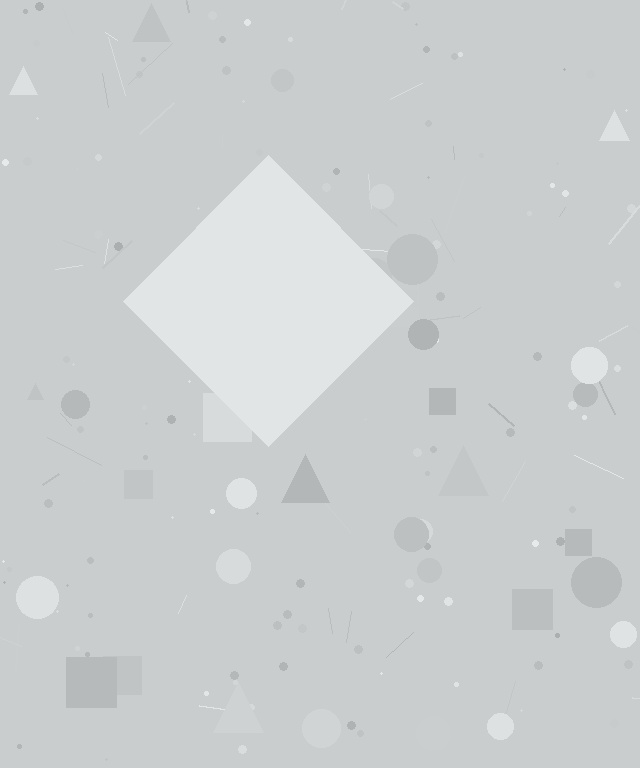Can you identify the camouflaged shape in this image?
The camouflaged shape is a diamond.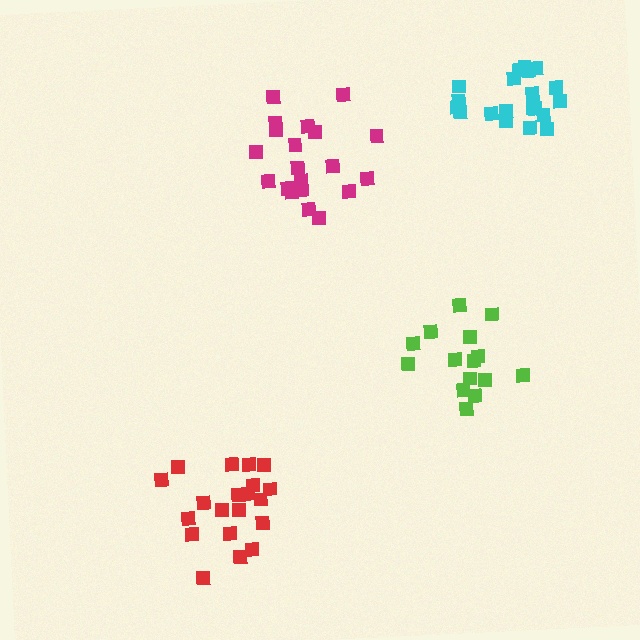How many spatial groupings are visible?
There are 4 spatial groupings.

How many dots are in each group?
Group 1: 15 dots, Group 2: 20 dots, Group 3: 20 dots, Group 4: 20 dots (75 total).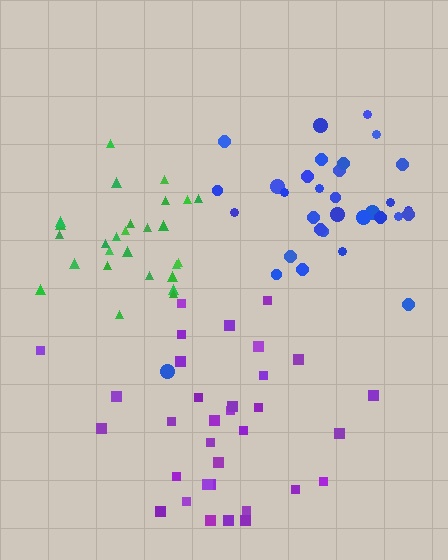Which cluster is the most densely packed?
Green.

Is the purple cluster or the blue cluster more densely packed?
Blue.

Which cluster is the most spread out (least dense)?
Purple.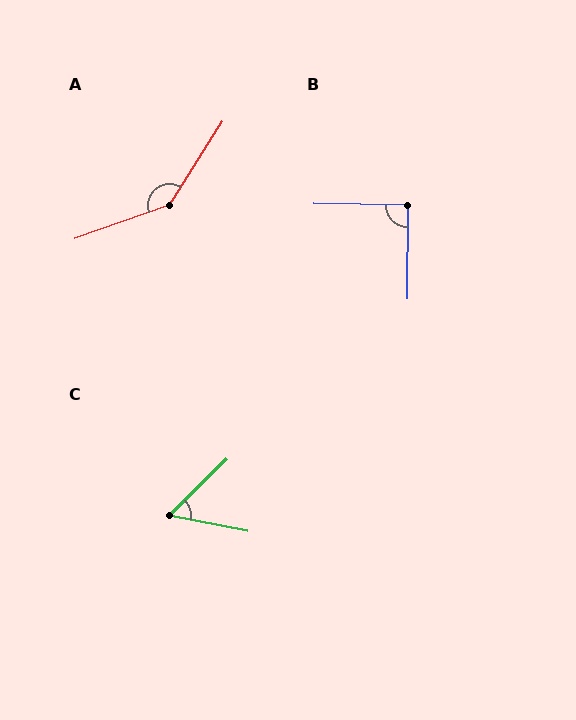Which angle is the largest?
A, at approximately 142 degrees.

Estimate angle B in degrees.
Approximately 91 degrees.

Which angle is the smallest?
C, at approximately 55 degrees.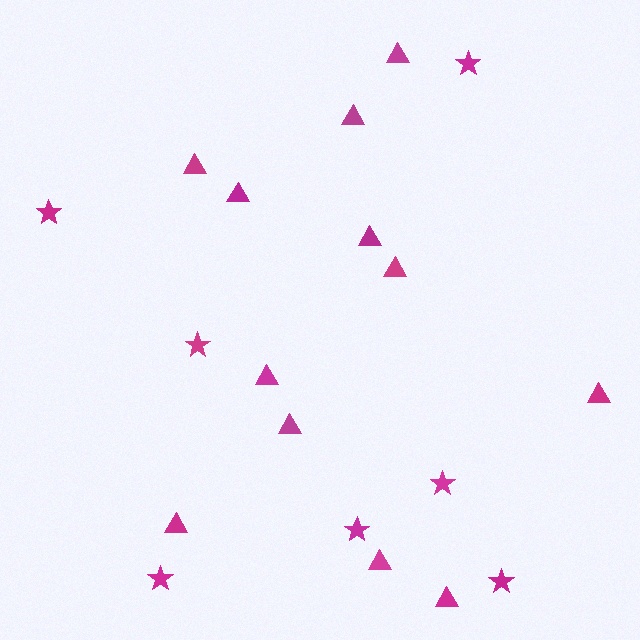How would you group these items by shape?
There are 2 groups: one group of triangles (12) and one group of stars (7).